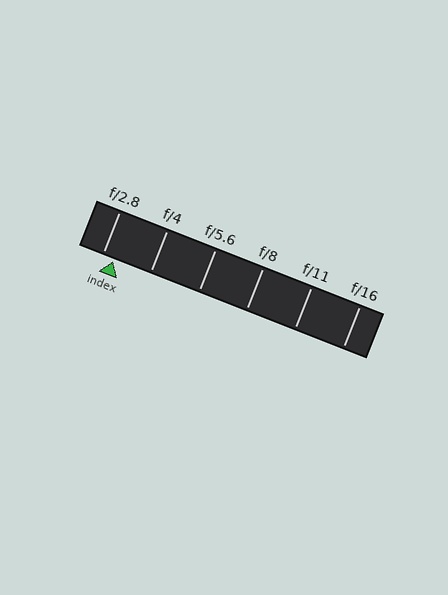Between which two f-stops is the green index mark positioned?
The index mark is between f/2.8 and f/4.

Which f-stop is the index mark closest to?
The index mark is closest to f/2.8.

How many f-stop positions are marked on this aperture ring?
There are 6 f-stop positions marked.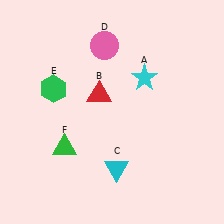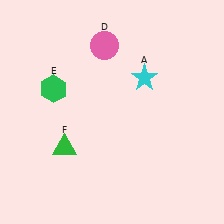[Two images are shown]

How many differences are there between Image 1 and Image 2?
There are 2 differences between the two images.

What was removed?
The cyan triangle (C), the red triangle (B) were removed in Image 2.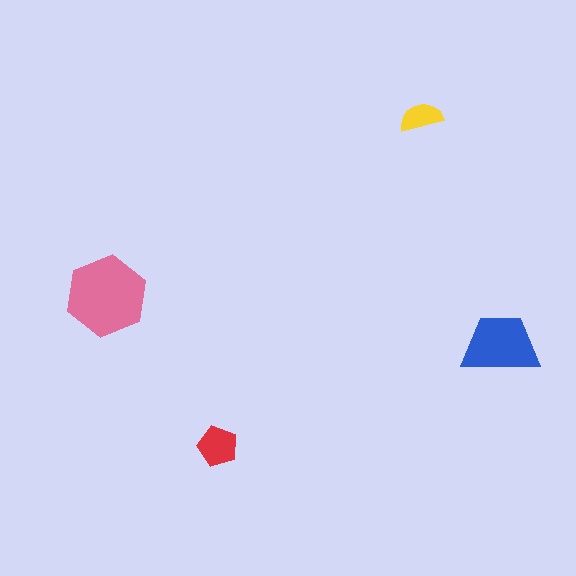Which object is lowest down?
The red pentagon is bottommost.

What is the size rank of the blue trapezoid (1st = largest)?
2nd.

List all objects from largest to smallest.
The pink hexagon, the blue trapezoid, the red pentagon, the yellow semicircle.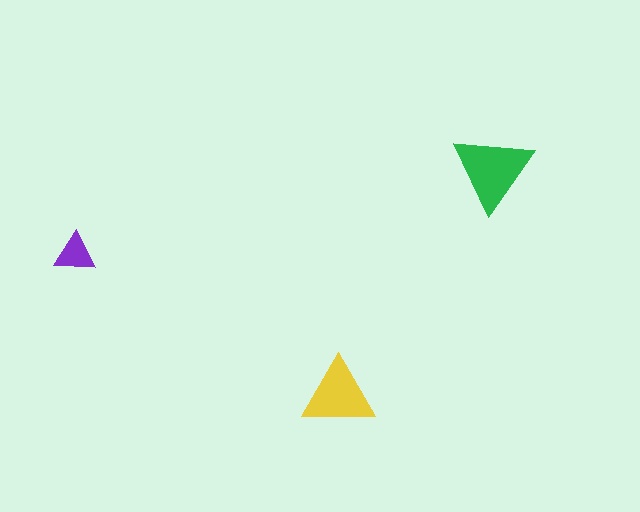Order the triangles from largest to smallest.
the green one, the yellow one, the purple one.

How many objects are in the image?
There are 3 objects in the image.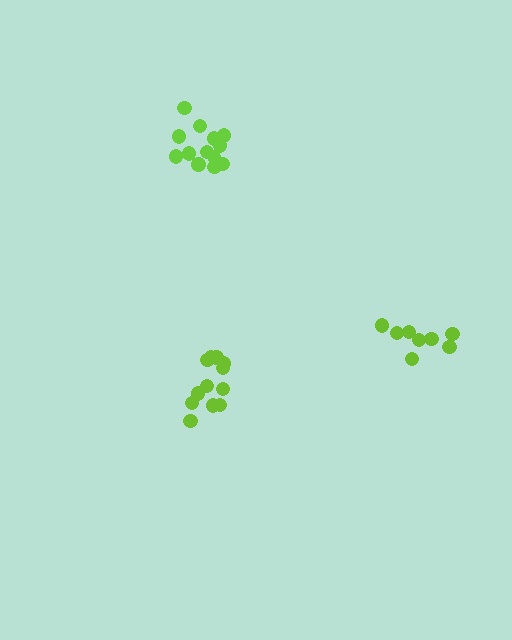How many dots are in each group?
Group 1: 12 dots, Group 2: 13 dots, Group 3: 8 dots (33 total).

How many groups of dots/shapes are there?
There are 3 groups.